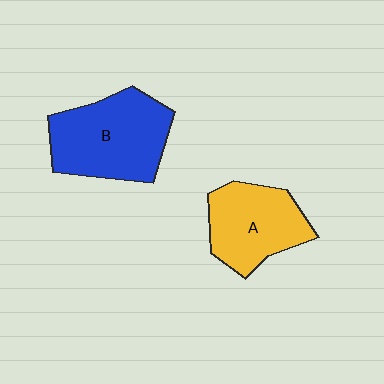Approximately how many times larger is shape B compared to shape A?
Approximately 1.3 times.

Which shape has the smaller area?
Shape A (yellow).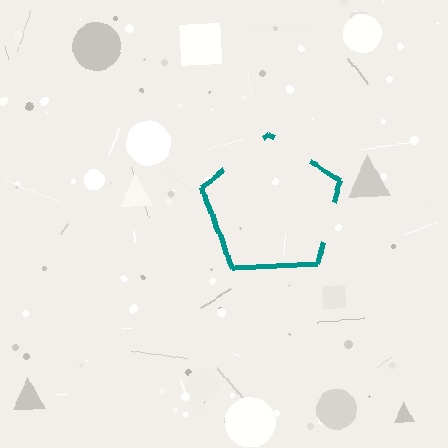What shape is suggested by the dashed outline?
The dashed outline suggests a pentagon.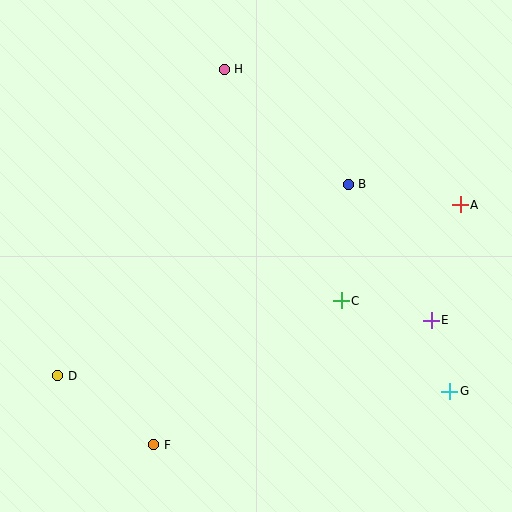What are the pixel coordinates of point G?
Point G is at (450, 391).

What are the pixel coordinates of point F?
Point F is at (154, 445).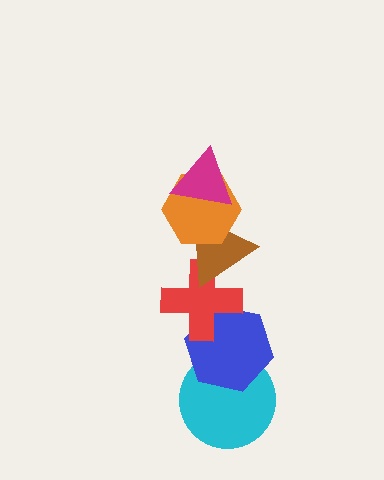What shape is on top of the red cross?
The brown triangle is on top of the red cross.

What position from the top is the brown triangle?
The brown triangle is 3rd from the top.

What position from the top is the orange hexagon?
The orange hexagon is 2nd from the top.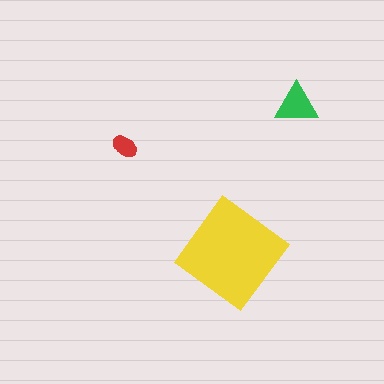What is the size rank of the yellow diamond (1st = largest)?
1st.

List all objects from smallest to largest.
The red ellipse, the green triangle, the yellow diamond.